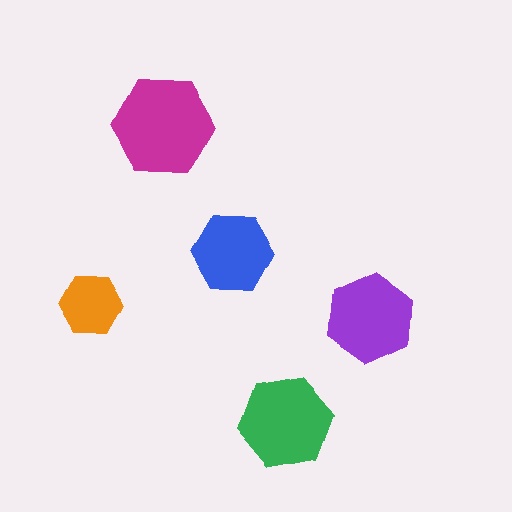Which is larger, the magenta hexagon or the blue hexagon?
The magenta one.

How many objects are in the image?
There are 5 objects in the image.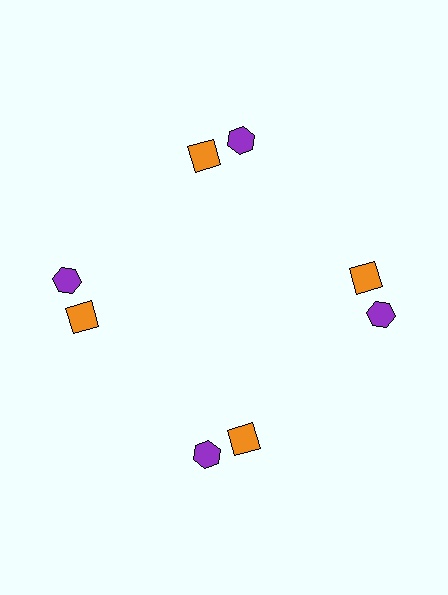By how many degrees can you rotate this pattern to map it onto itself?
The pattern maps onto itself every 90 degrees of rotation.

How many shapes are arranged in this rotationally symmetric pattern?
There are 8 shapes, arranged in 4 groups of 2.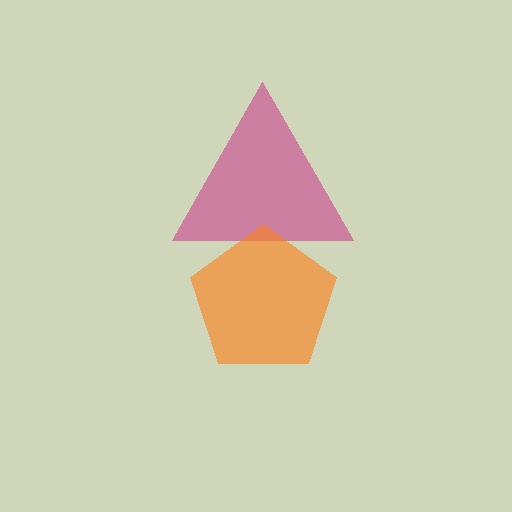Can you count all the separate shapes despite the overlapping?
Yes, there are 2 separate shapes.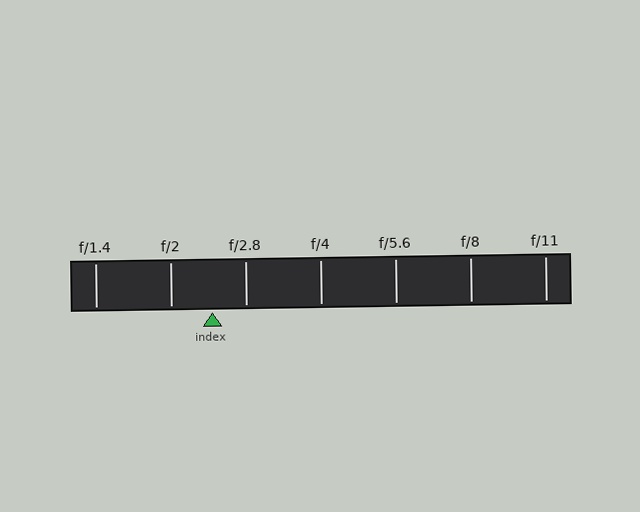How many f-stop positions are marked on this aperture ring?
There are 7 f-stop positions marked.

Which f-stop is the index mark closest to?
The index mark is closest to f/2.8.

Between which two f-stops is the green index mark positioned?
The index mark is between f/2 and f/2.8.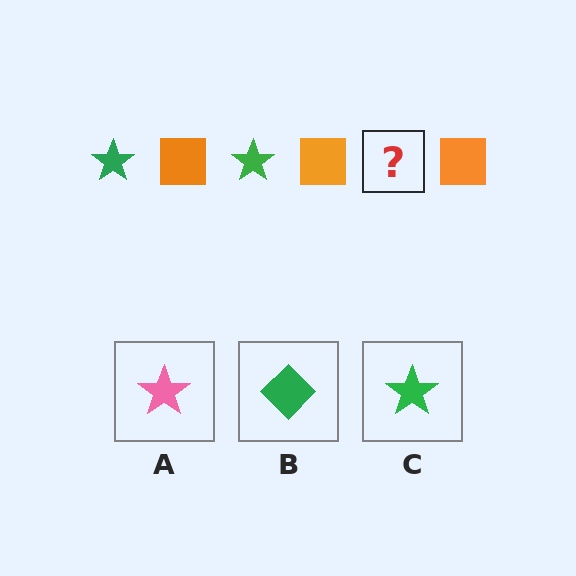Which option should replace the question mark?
Option C.